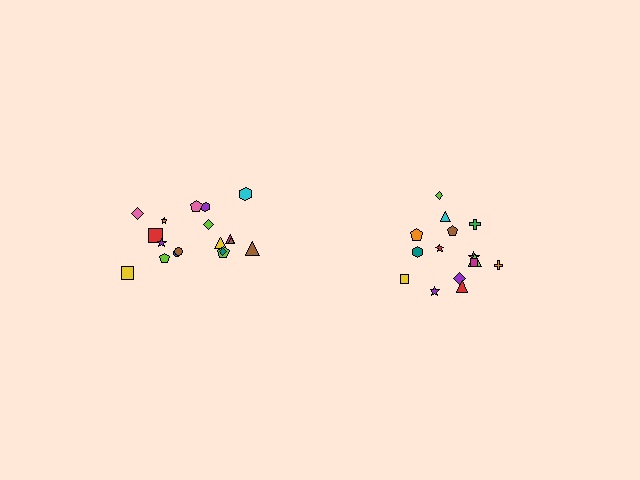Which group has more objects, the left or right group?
The left group.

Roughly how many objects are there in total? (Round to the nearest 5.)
Roughly 35 objects in total.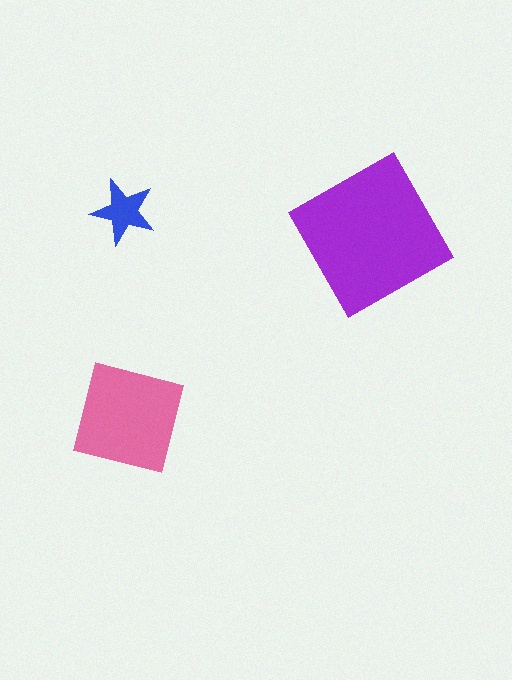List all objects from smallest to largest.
The blue star, the pink square, the purple square.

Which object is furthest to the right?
The purple square is rightmost.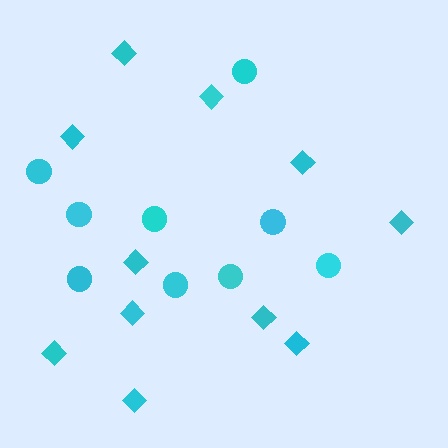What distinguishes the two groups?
There are 2 groups: one group of circles (9) and one group of diamonds (11).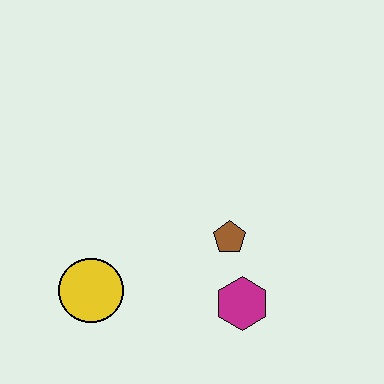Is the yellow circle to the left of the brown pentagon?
Yes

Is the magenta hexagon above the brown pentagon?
No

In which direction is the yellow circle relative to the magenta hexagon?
The yellow circle is to the left of the magenta hexagon.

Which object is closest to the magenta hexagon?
The brown pentagon is closest to the magenta hexagon.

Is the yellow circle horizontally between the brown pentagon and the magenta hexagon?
No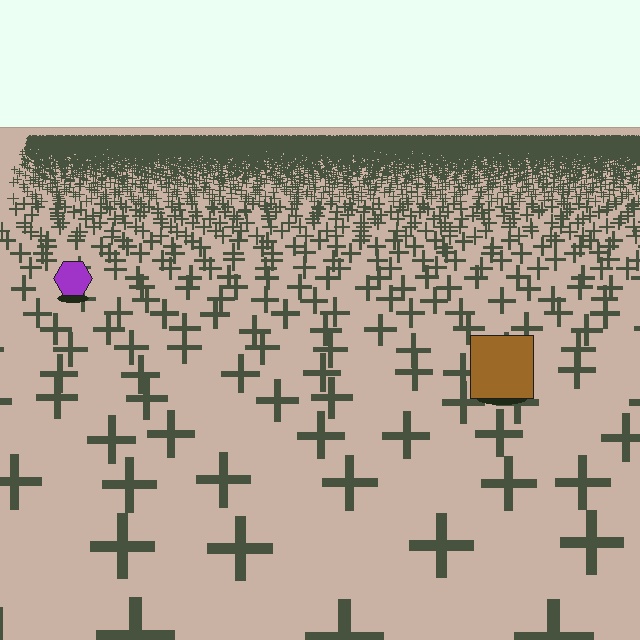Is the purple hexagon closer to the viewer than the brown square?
No. The brown square is closer — you can tell from the texture gradient: the ground texture is coarser near it.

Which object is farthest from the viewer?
The purple hexagon is farthest from the viewer. It appears smaller and the ground texture around it is denser.